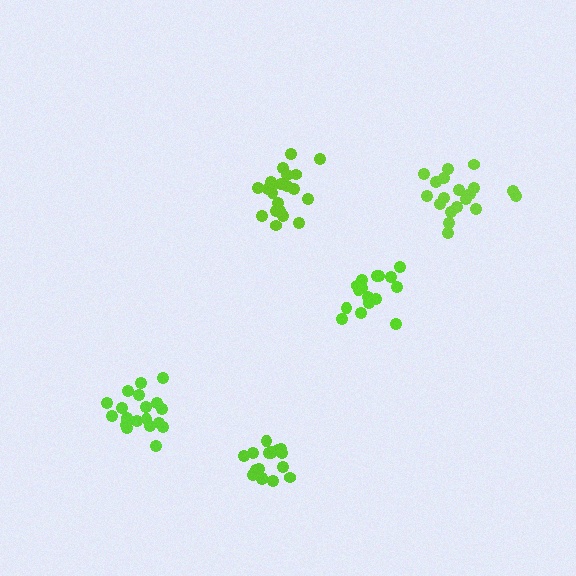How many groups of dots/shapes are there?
There are 5 groups.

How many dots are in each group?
Group 1: 17 dots, Group 2: 21 dots, Group 3: 17 dots, Group 4: 21 dots, Group 5: 19 dots (95 total).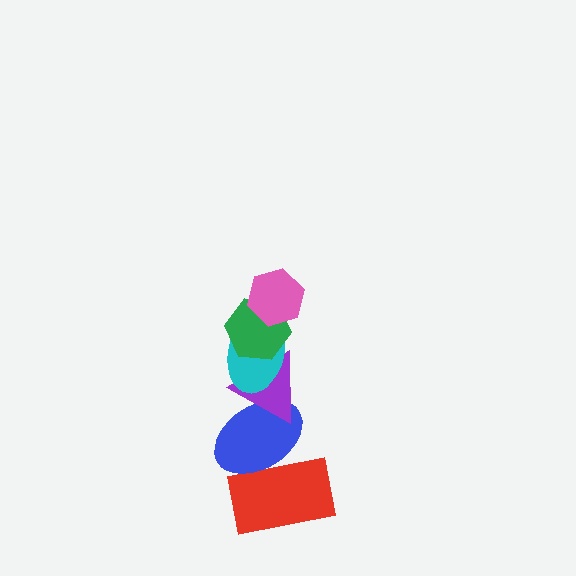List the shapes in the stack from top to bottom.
From top to bottom: the pink hexagon, the green hexagon, the cyan ellipse, the purple triangle, the blue ellipse, the red rectangle.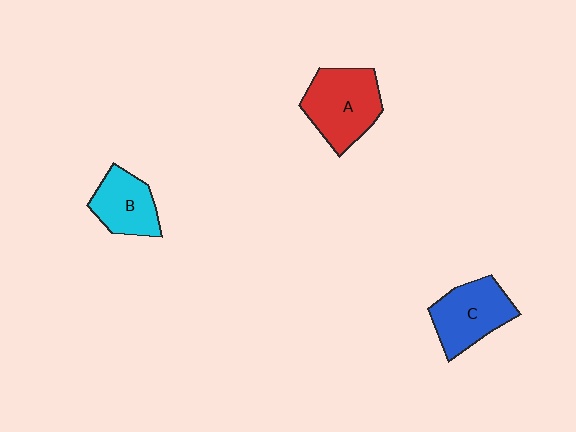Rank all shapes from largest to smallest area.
From largest to smallest: A (red), C (blue), B (cyan).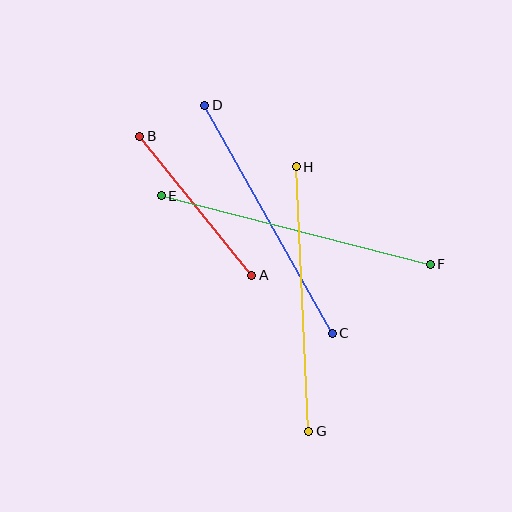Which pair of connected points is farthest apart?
Points E and F are farthest apart.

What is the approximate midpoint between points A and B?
The midpoint is at approximately (196, 206) pixels.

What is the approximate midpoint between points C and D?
The midpoint is at approximately (268, 219) pixels.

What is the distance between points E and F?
The distance is approximately 278 pixels.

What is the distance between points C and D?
The distance is approximately 261 pixels.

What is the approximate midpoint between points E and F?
The midpoint is at approximately (296, 230) pixels.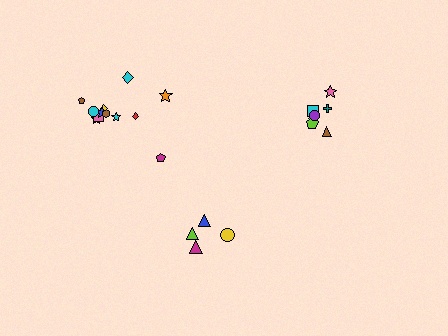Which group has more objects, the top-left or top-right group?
The top-left group.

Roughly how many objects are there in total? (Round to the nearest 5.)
Roughly 25 objects in total.